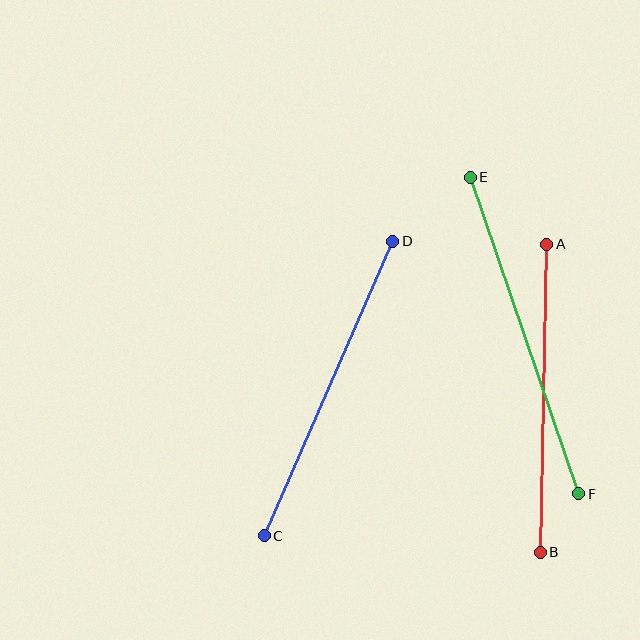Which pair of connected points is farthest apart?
Points E and F are farthest apart.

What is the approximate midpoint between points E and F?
The midpoint is at approximately (525, 336) pixels.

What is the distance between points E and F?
The distance is approximately 334 pixels.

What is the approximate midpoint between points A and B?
The midpoint is at approximately (543, 398) pixels.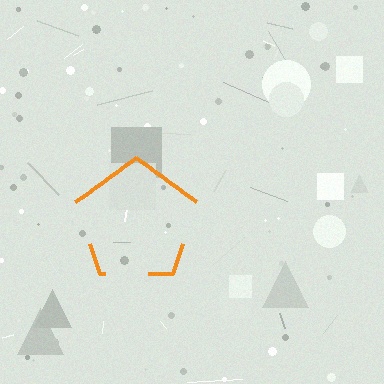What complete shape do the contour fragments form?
The contour fragments form a pentagon.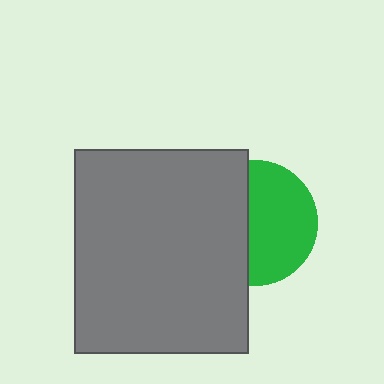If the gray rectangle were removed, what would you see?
You would see the complete green circle.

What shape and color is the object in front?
The object in front is a gray rectangle.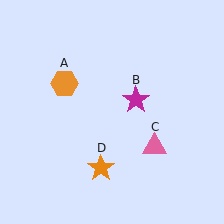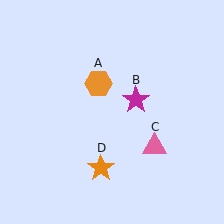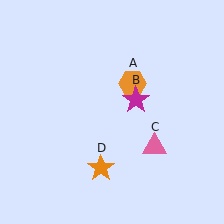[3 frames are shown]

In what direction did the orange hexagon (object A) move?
The orange hexagon (object A) moved right.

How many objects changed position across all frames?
1 object changed position: orange hexagon (object A).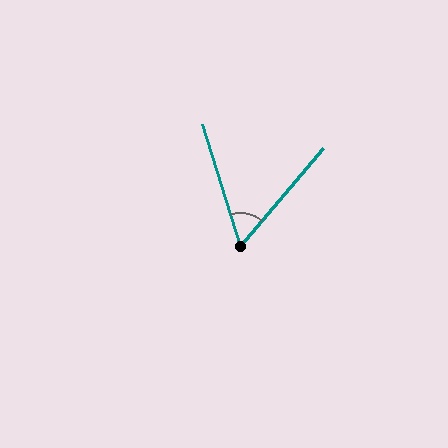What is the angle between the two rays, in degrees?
Approximately 57 degrees.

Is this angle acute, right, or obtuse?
It is acute.